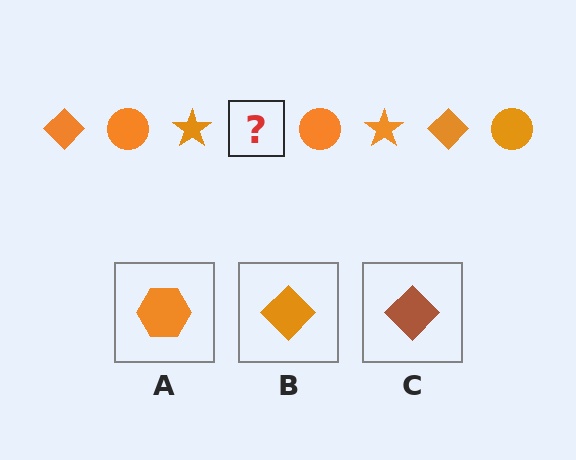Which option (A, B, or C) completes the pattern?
B.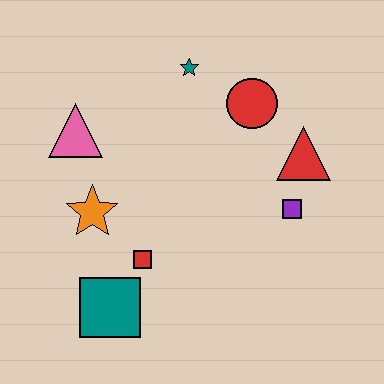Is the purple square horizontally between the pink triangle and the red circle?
No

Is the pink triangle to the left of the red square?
Yes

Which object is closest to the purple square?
The red triangle is closest to the purple square.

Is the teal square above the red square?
No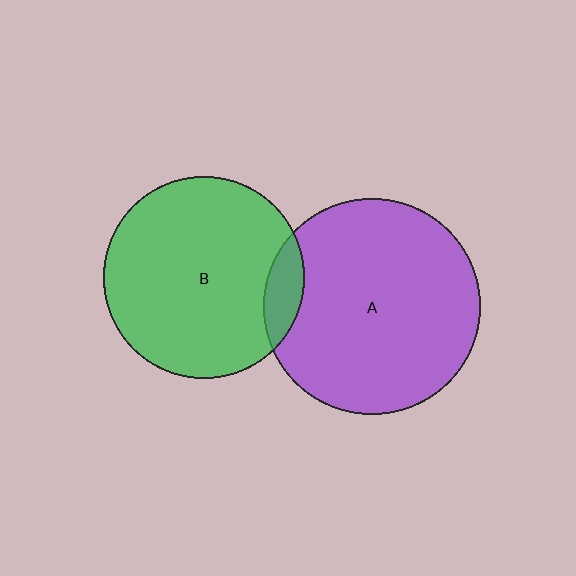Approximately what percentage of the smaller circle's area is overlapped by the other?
Approximately 10%.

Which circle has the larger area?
Circle A (purple).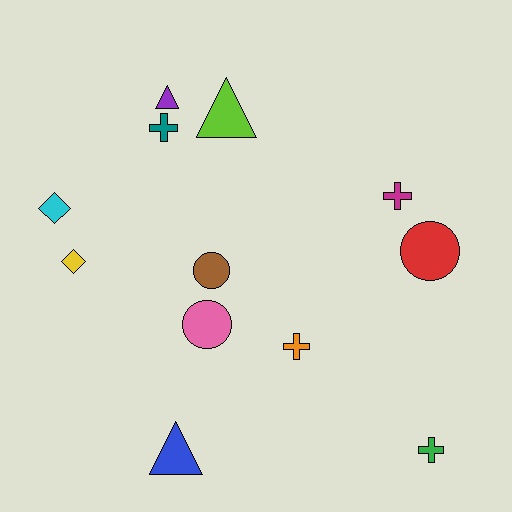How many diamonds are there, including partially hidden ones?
There are 2 diamonds.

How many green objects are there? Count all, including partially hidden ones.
There is 1 green object.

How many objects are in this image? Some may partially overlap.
There are 12 objects.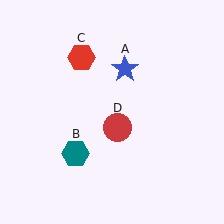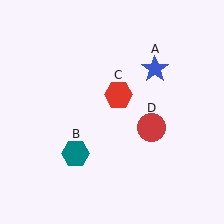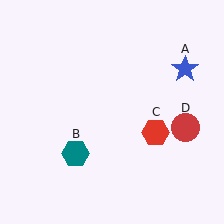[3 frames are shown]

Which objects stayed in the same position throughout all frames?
Teal hexagon (object B) remained stationary.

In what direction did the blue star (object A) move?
The blue star (object A) moved right.